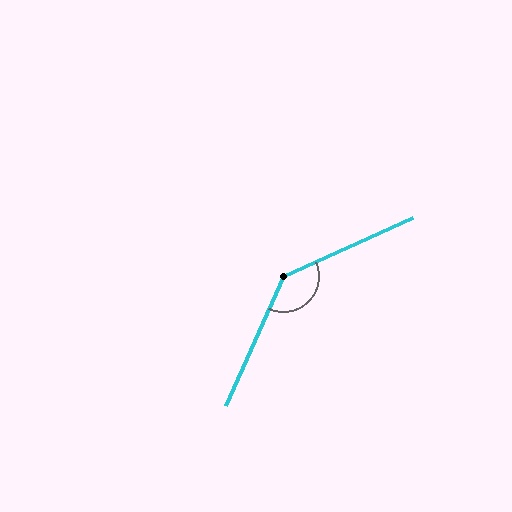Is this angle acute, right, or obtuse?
It is obtuse.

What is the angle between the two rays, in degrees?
Approximately 138 degrees.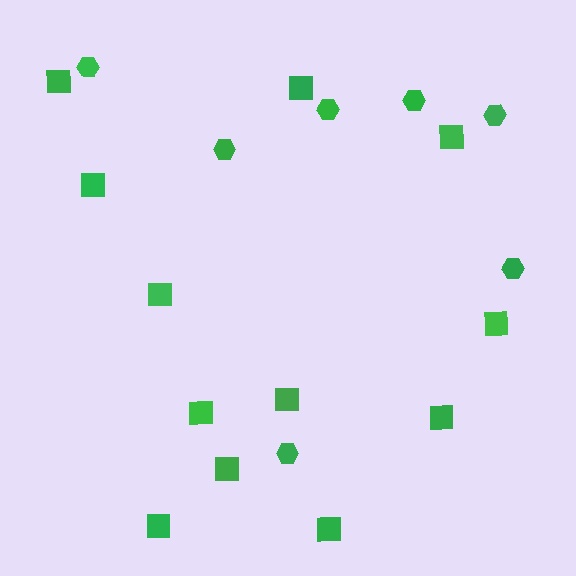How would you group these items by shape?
There are 2 groups: one group of hexagons (7) and one group of squares (12).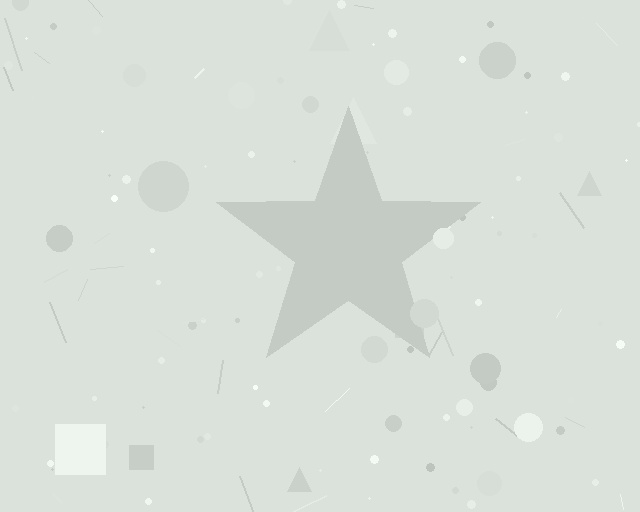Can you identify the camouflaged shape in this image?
The camouflaged shape is a star.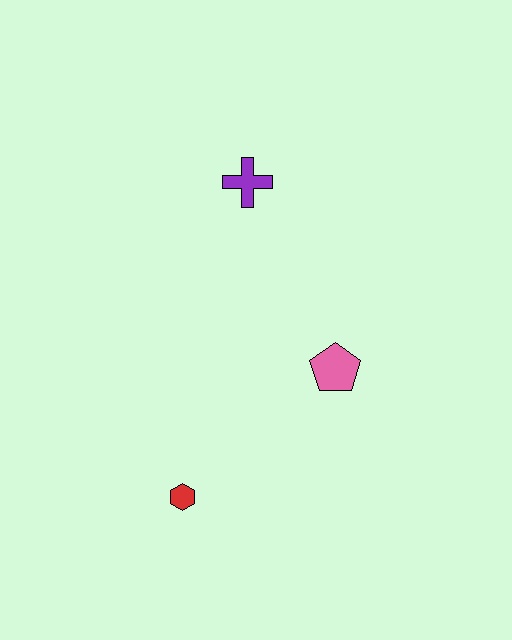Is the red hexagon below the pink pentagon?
Yes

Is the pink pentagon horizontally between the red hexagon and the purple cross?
No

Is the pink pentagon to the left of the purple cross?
No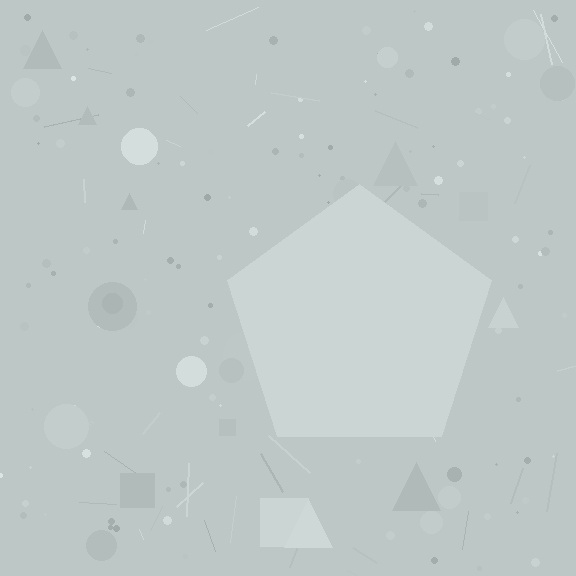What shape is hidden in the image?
A pentagon is hidden in the image.